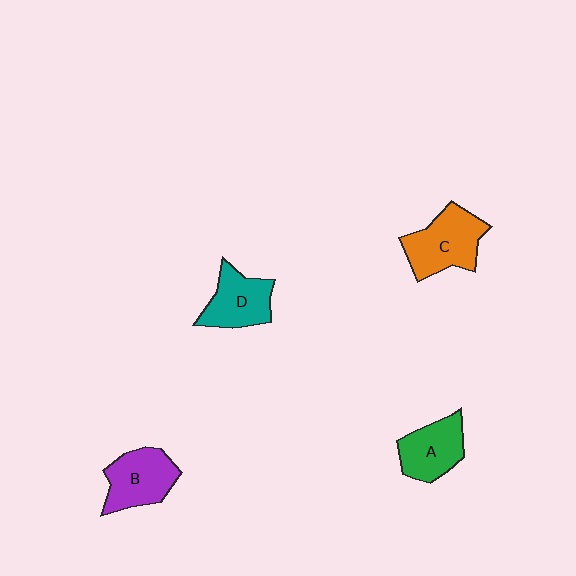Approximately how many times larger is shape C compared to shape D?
Approximately 1.2 times.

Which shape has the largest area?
Shape C (orange).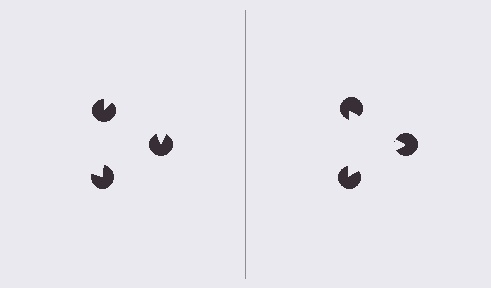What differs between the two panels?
The pac-man discs are positioned identically on both sides; only the wedge orientations differ. On the right they align to a triangle; on the left they are misaligned.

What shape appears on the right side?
An illusory triangle.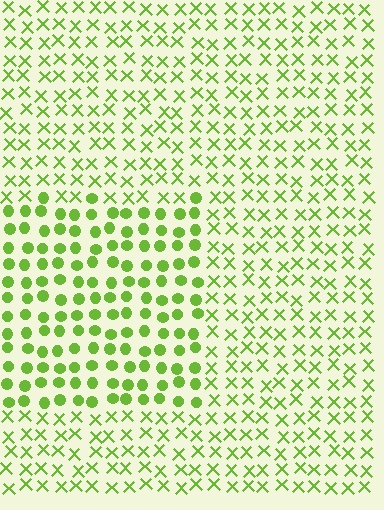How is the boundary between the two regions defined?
The boundary is defined by a change in element shape: circles inside vs. X marks outside. All elements share the same color and spacing.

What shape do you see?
I see a rectangle.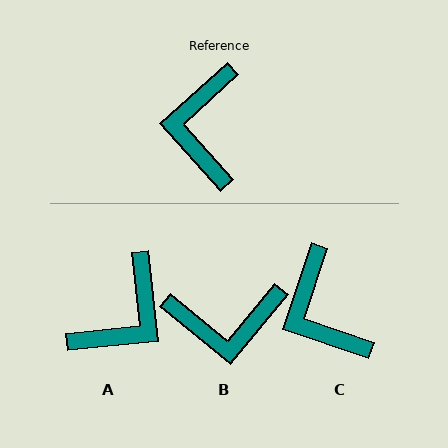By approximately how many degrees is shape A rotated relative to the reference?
Approximately 144 degrees counter-clockwise.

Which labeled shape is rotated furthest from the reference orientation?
A, about 144 degrees away.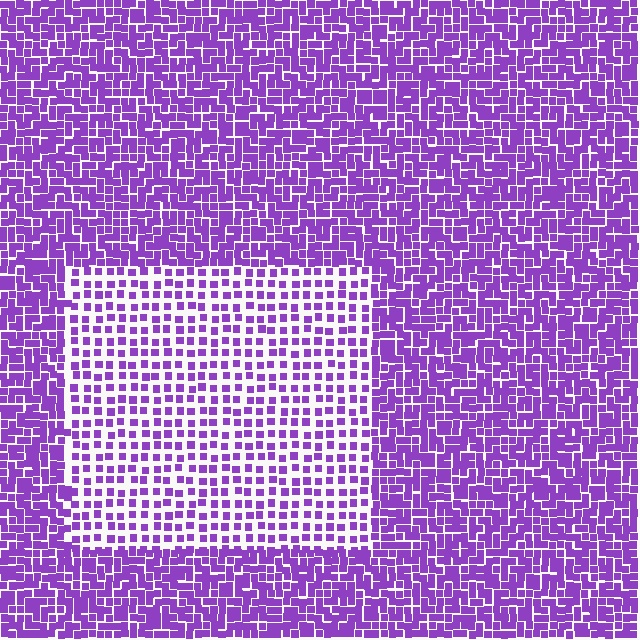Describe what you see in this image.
The image contains small purple elements arranged at two different densities. A rectangle-shaped region is visible where the elements are less densely packed than the surrounding area.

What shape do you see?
I see a rectangle.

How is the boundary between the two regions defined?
The boundary is defined by a change in element density (approximately 2.1x ratio). All elements are the same color, size, and shape.